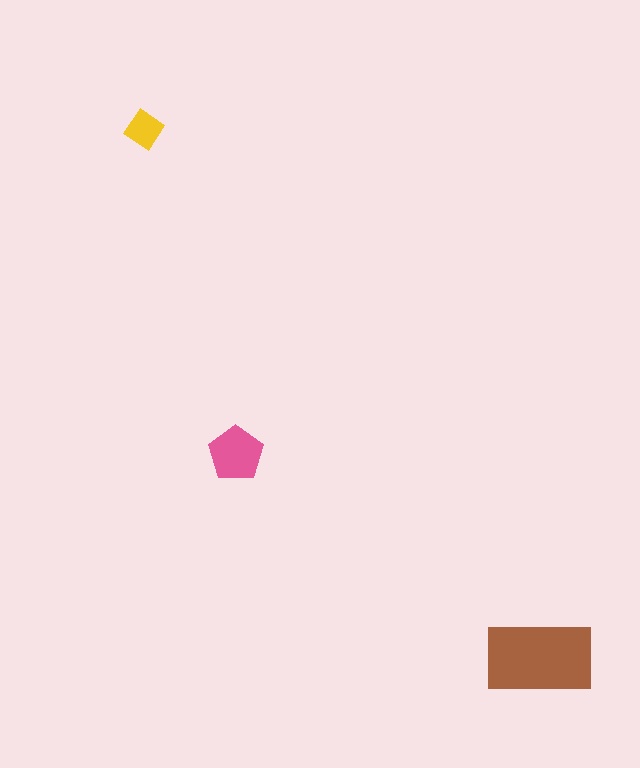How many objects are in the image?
There are 3 objects in the image.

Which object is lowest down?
The brown rectangle is bottommost.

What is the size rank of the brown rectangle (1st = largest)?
1st.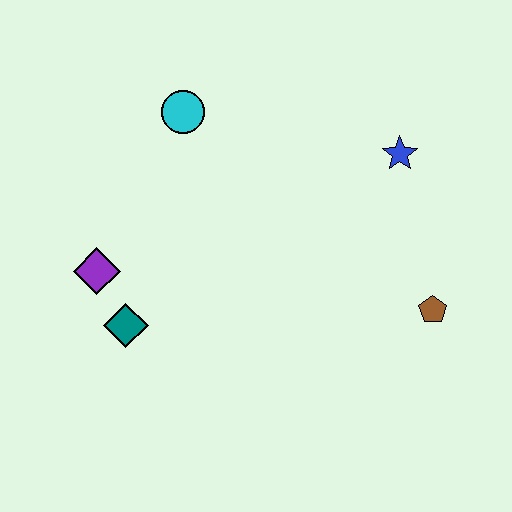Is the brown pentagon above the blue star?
No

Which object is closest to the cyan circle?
The purple diamond is closest to the cyan circle.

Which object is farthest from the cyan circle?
The brown pentagon is farthest from the cyan circle.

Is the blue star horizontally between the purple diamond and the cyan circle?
No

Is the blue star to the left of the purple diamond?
No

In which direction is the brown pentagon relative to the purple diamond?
The brown pentagon is to the right of the purple diamond.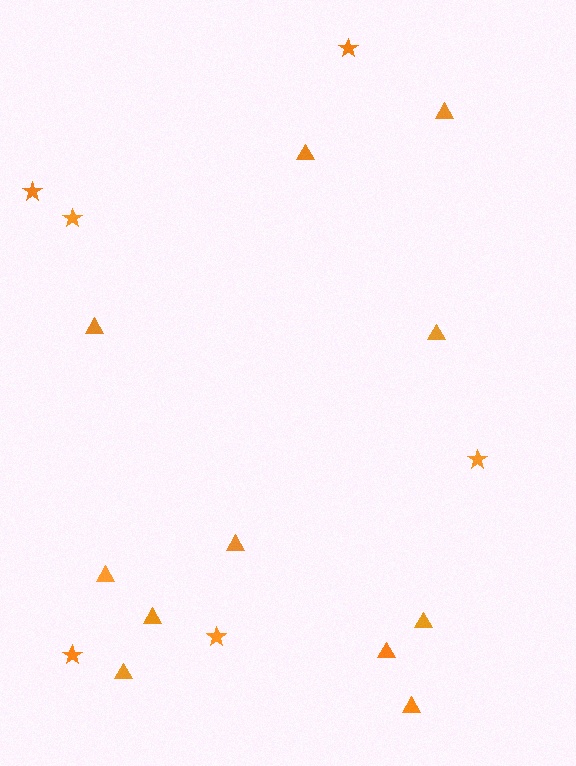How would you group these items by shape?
There are 2 groups: one group of stars (6) and one group of triangles (11).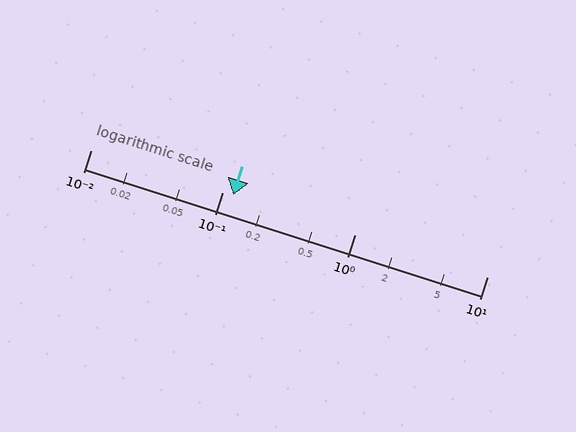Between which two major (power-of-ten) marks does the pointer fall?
The pointer is between 0.1 and 1.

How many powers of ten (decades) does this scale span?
The scale spans 3 decades, from 0.01 to 10.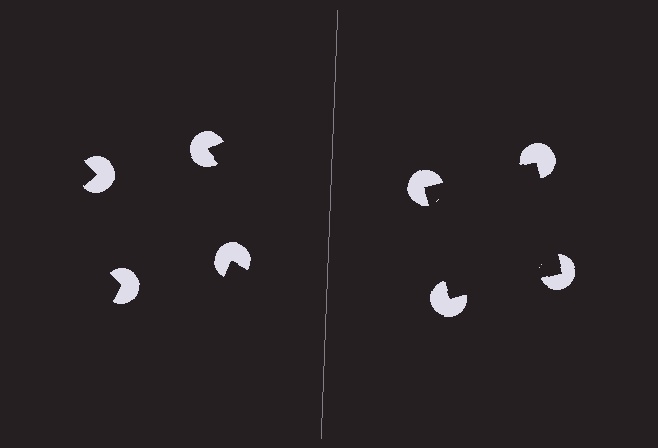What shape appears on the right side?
An illusory square.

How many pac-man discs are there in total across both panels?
8 — 4 on each side.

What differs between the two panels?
The pac-man discs are positioned identically on both sides; only the wedge orientations differ. On the right they align to a square; on the left they are misaligned.